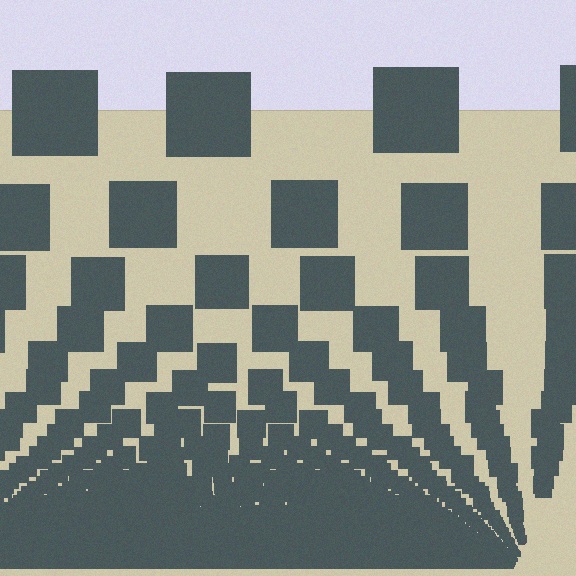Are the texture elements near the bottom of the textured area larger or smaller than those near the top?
Smaller. The gradient is inverted — elements near the bottom are smaller and denser.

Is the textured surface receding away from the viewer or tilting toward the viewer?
The surface appears to tilt toward the viewer. Texture elements get larger and sparser toward the top.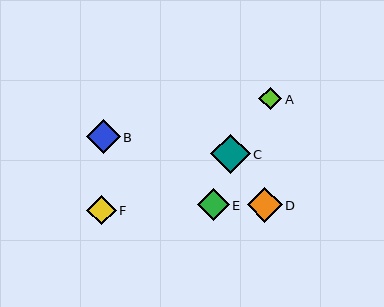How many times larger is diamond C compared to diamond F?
Diamond C is approximately 1.3 times the size of diamond F.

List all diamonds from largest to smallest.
From largest to smallest: C, D, B, E, F, A.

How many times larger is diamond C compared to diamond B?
Diamond C is approximately 1.2 times the size of diamond B.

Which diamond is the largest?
Diamond C is the largest with a size of approximately 39 pixels.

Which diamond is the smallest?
Diamond A is the smallest with a size of approximately 23 pixels.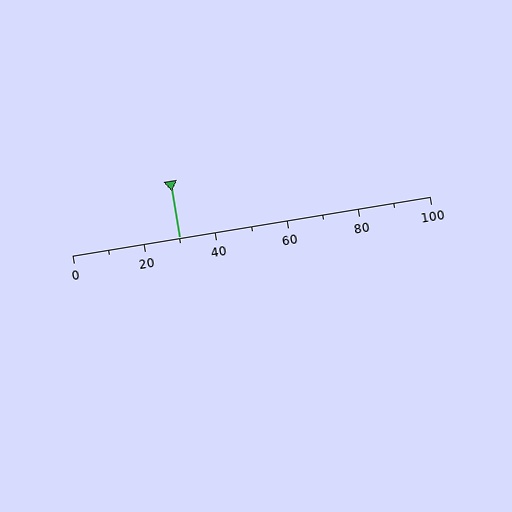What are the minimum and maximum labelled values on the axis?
The axis runs from 0 to 100.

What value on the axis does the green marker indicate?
The marker indicates approximately 30.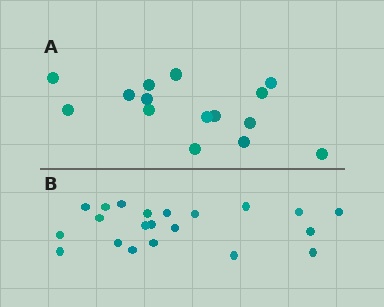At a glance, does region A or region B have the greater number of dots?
Region B (the bottom region) has more dots.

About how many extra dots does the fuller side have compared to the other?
Region B has about 6 more dots than region A.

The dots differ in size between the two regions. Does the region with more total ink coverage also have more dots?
No. Region A has more total ink coverage because its dots are larger, but region B actually contains more individual dots. Total area can be misleading — the number of items is what matters here.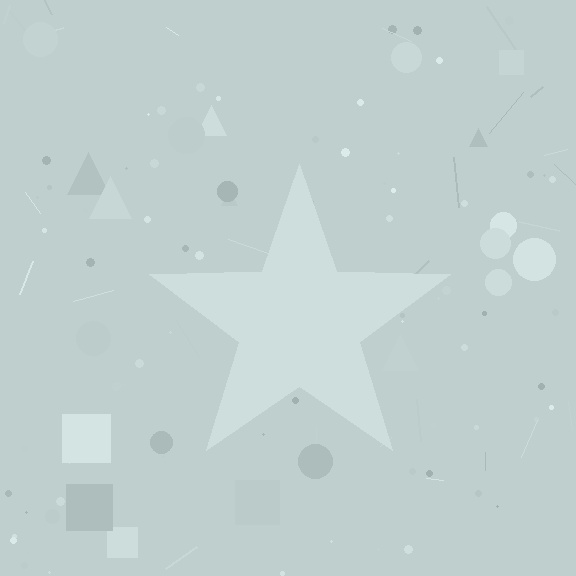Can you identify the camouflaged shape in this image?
The camouflaged shape is a star.